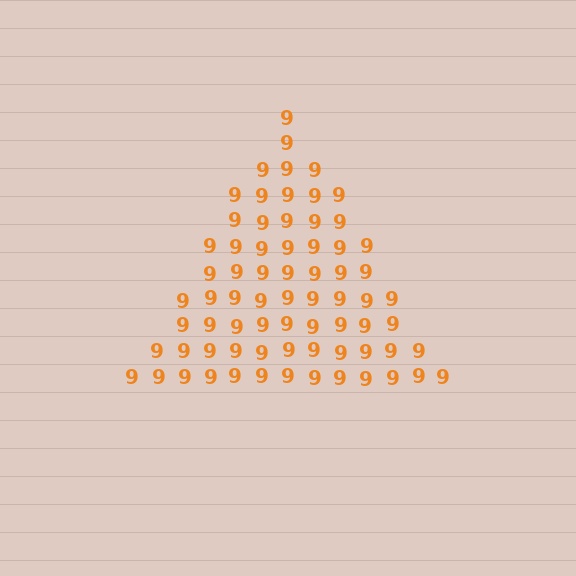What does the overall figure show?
The overall figure shows a triangle.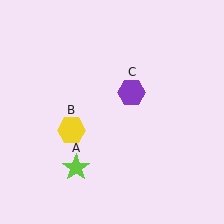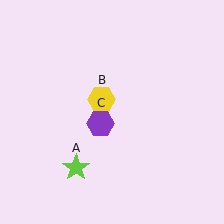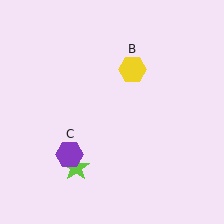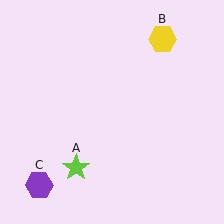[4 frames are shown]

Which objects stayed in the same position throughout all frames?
Lime star (object A) remained stationary.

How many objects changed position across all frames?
2 objects changed position: yellow hexagon (object B), purple hexagon (object C).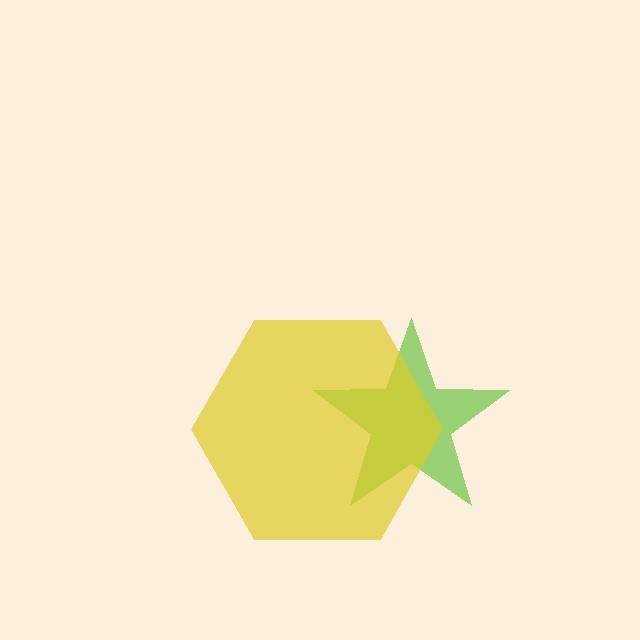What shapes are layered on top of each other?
The layered shapes are: a lime star, a yellow hexagon.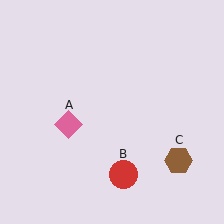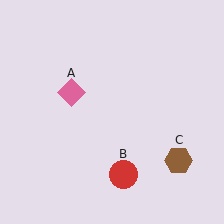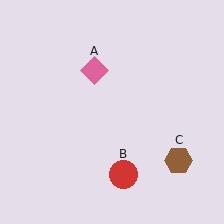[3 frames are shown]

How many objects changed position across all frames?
1 object changed position: pink diamond (object A).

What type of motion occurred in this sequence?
The pink diamond (object A) rotated clockwise around the center of the scene.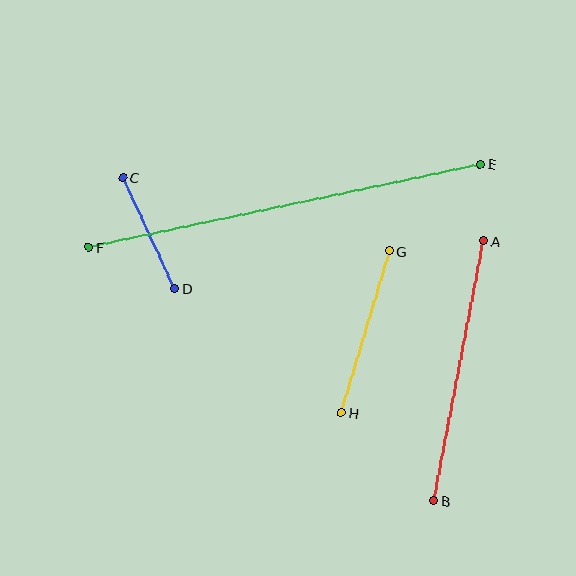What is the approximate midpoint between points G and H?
The midpoint is at approximately (365, 332) pixels.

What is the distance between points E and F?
The distance is approximately 401 pixels.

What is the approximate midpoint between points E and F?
The midpoint is at approximately (285, 206) pixels.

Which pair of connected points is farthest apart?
Points E and F are farthest apart.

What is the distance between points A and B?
The distance is approximately 264 pixels.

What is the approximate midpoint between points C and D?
The midpoint is at approximately (148, 233) pixels.